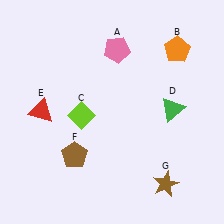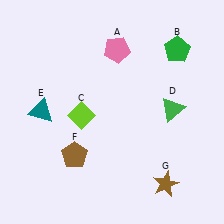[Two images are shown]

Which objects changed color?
B changed from orange to green. E changed from red to teal.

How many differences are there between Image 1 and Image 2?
There are 2 differences between the two images.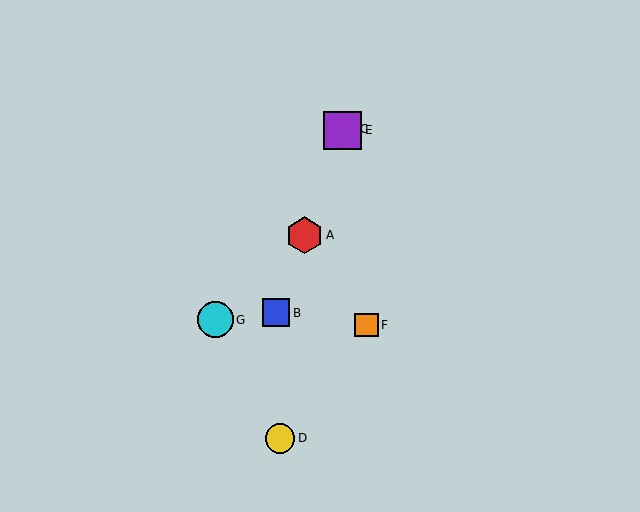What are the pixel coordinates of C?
Object C is at (343, 129).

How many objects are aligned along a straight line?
4 objects (A, B, C, E) are aligned along a straight line.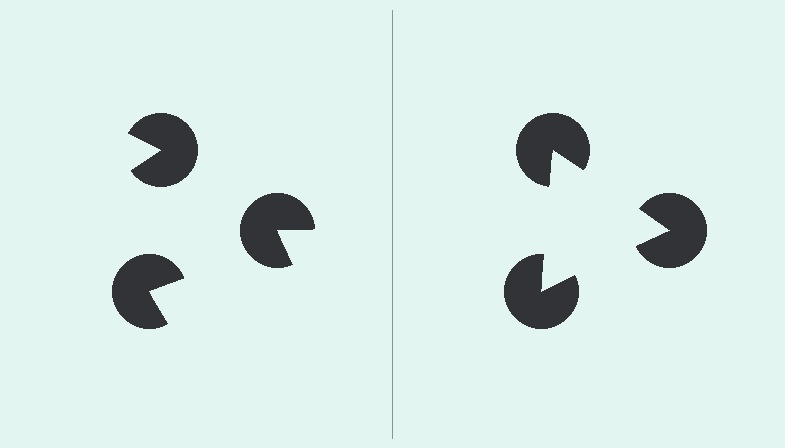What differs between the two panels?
The pac-man discs are positioned identically on both sides; only the wedge orientations differ. On the right they align to a triangle; on the left they are misaligned.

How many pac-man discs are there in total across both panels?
6 — 3 on each side.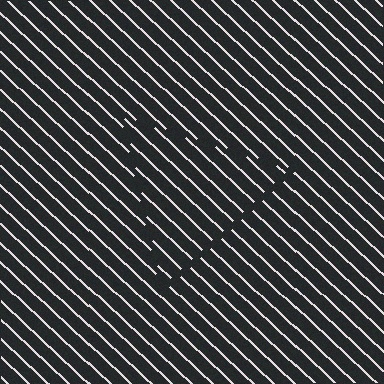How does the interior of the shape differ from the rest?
The interior of the shape contains the same grating, shifted by half a period — the contour is defined by the phase discontinuity where line-ends from the inner and outer gratings abut.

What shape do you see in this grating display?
An illusory triangle. The interior of the shape contains the same grating, shifted by half a period — the contour is defined by the phase discontinuity where line-ends from the inner and outer gratings abut.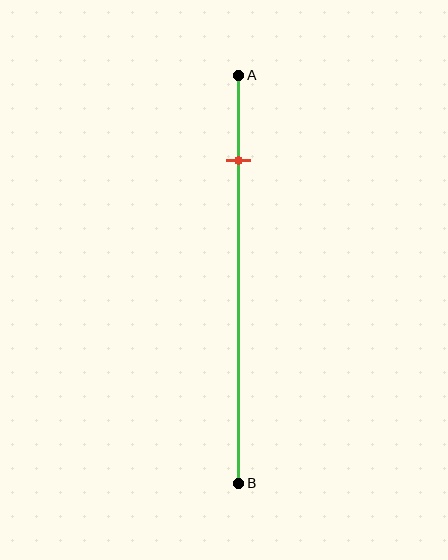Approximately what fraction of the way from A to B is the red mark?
The red mark is approximately 20% of the way from A to B.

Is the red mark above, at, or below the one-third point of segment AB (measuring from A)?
The red mark is above the one-third point of segment AB.